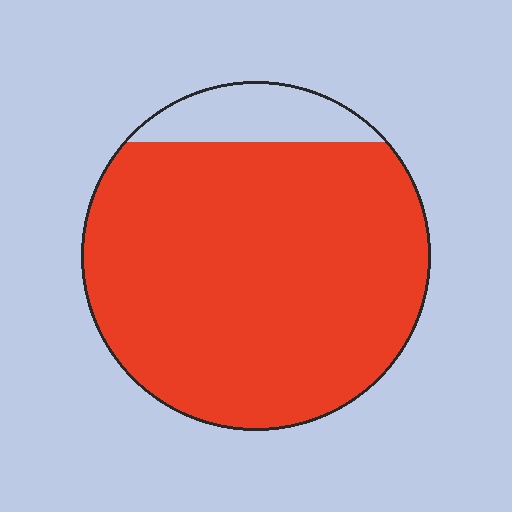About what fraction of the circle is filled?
About seven eighths (7/8).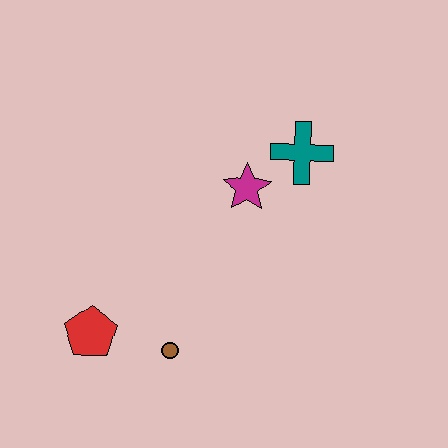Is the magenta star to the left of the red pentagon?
No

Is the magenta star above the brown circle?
Yes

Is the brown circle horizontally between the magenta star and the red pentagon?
Yes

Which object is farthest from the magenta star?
The red pentagon is farthest from the magenta star.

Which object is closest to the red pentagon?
The brown circle is closest to the red pentagon.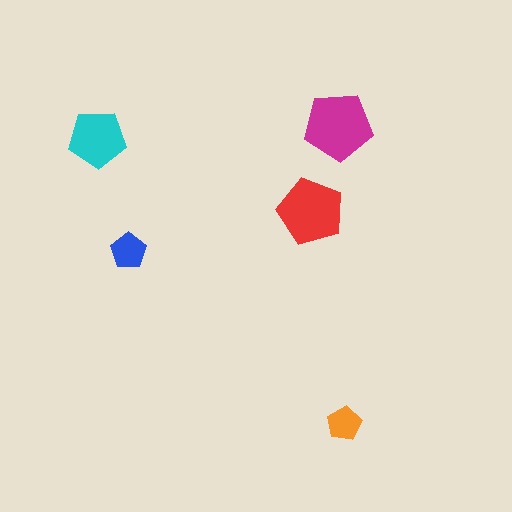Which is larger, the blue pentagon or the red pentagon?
The red one.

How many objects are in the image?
There are 5 objects in the image.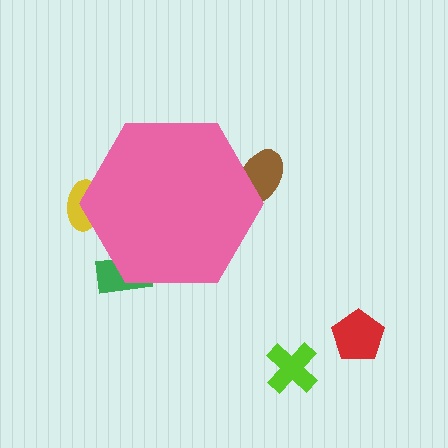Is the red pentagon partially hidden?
No, the red pentagon is fully visible.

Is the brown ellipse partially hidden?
Yes, the brown ellipse is partially hidden behind the pink hexagon.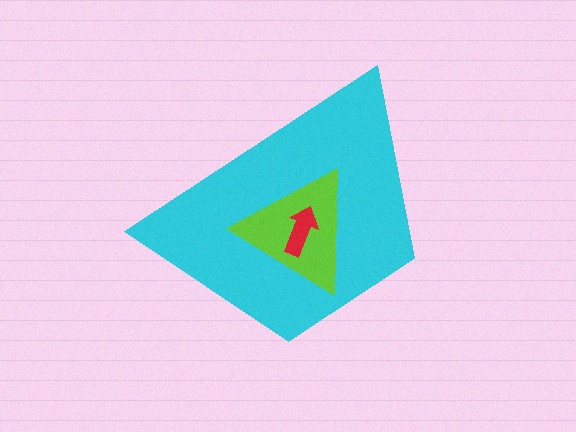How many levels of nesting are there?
3.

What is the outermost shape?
The cyan trapezoid.